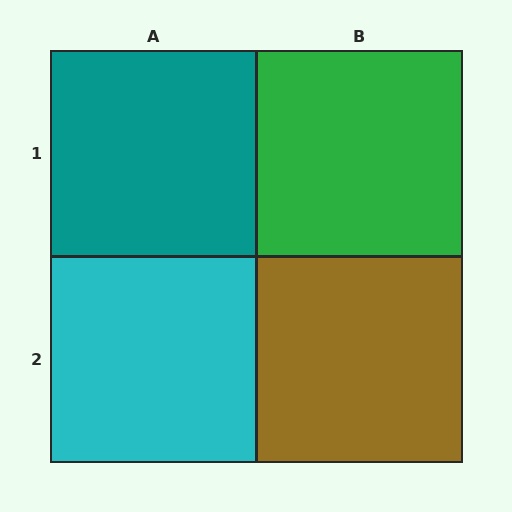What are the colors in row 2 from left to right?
Cyan, brown.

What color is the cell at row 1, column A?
Teal.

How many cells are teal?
1 cell is teal.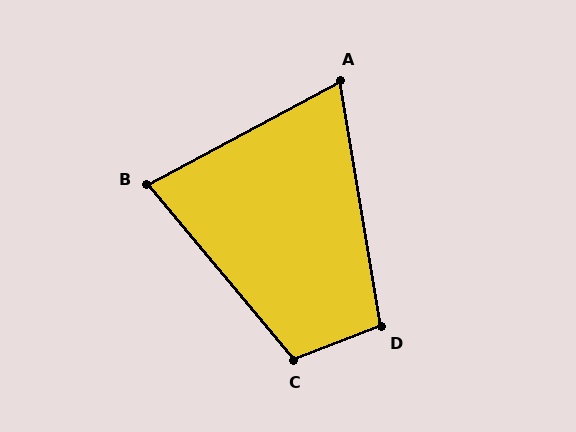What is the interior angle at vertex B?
Approximately 78 degrees (acute).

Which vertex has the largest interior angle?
C, at approximately 109 degrees.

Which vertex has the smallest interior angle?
A, at approximately 71 degrees.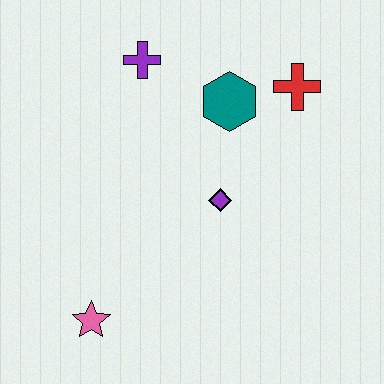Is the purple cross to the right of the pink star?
Yes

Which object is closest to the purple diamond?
The teal hexagon is closest to the purple diamond.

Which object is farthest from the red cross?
The pink star is farthest from the red cross.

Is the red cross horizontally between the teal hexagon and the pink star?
No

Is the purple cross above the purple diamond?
Yes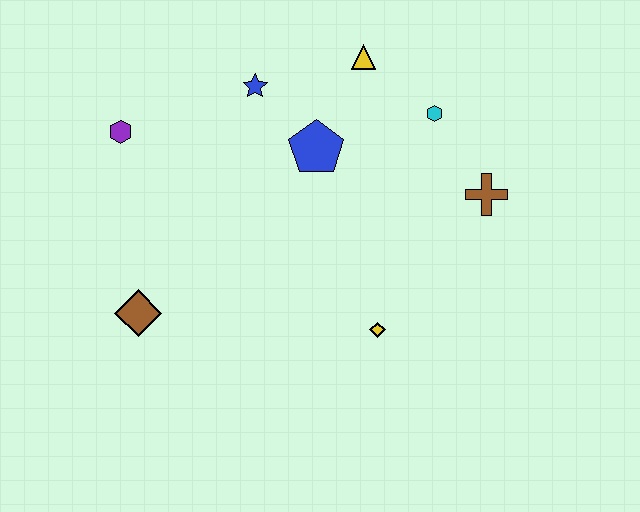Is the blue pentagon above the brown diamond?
Yes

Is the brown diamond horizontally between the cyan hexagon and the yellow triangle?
No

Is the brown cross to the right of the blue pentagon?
Yes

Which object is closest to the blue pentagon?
The blue star is closest to the blue pentagon.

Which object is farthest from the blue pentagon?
The brown diamond is farthest from the blue pentagon.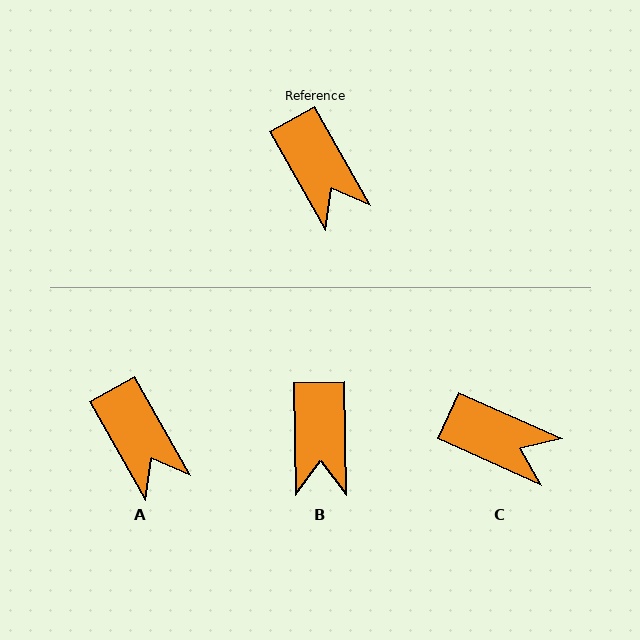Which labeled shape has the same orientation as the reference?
A.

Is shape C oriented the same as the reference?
No, it is off by about 36 degrees.